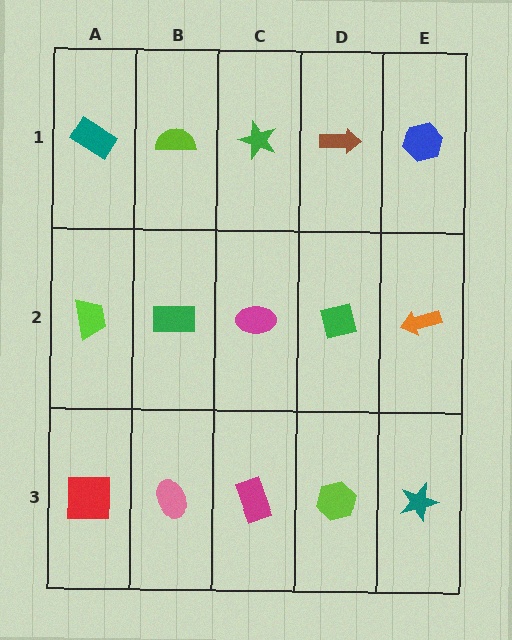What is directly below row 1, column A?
A lime trapezoid.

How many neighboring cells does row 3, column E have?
2.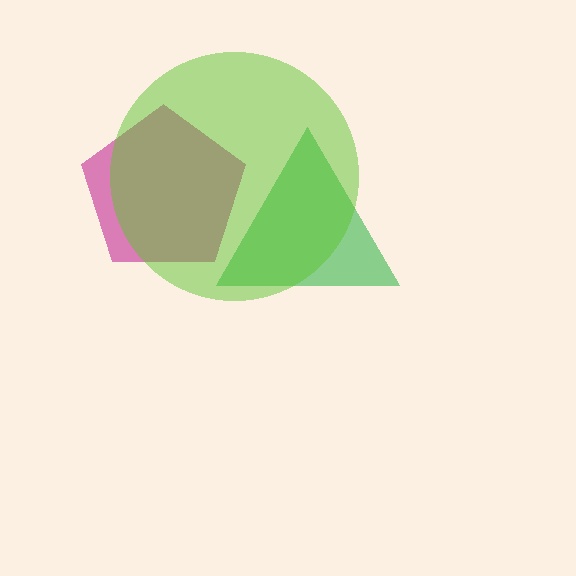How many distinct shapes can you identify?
There are 3 distinct shapes: a magenta pentagon, a green triangle, a lime circle.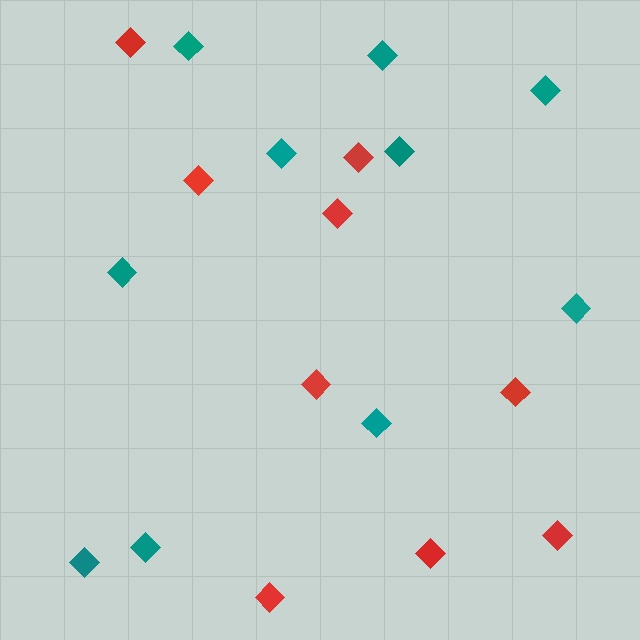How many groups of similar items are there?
There are 2 groups: one group of teal diamonds (10) and one group of red diamonds (9).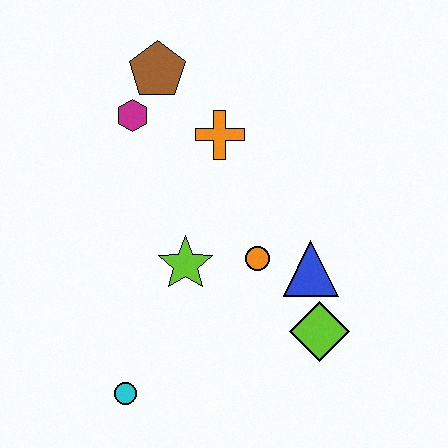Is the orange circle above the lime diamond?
Yes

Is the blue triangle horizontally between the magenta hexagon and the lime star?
No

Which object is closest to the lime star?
The orange circle is closest to the lime star.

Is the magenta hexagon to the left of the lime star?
Yes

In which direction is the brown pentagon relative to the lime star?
The brown pentagon is above the lime star.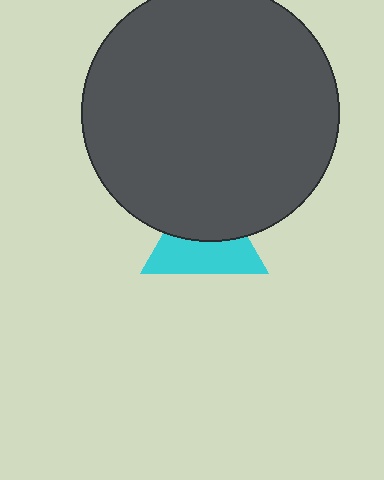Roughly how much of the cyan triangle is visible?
About half of it is visible (roughly 52%).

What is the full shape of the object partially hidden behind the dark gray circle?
The partially hidden object is a cyan triangle.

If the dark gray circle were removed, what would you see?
You would see the complete cyan triangle.